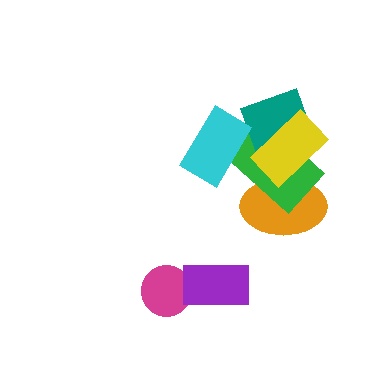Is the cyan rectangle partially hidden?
No, no other shape covers it.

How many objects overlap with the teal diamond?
3 objects overlap with the teal diamond.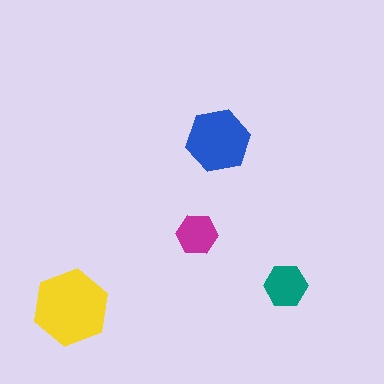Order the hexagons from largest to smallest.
the yellow one, the blue one, the teal one, the magenta one.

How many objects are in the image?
There are 4 objects in the image.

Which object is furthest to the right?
The teal hexagon is rightmost.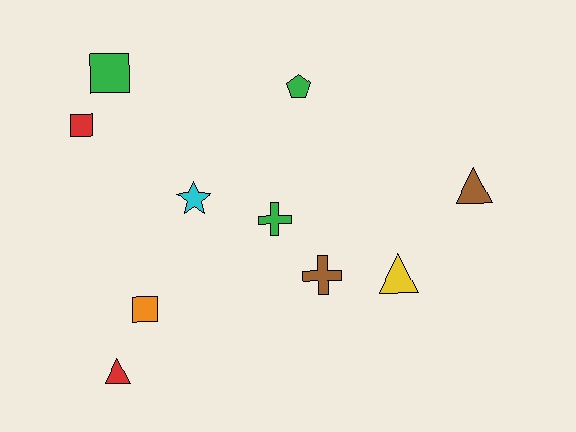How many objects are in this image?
There are 10 objects.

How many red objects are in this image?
There are 2 red objects.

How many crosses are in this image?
There are 2 crosses.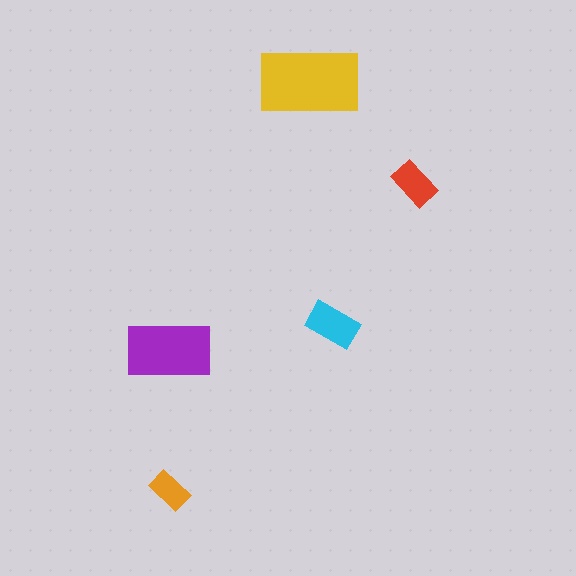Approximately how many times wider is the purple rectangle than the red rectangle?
About 2 times wider.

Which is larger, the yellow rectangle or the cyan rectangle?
The yellow one.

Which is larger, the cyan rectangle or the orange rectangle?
The cyan one.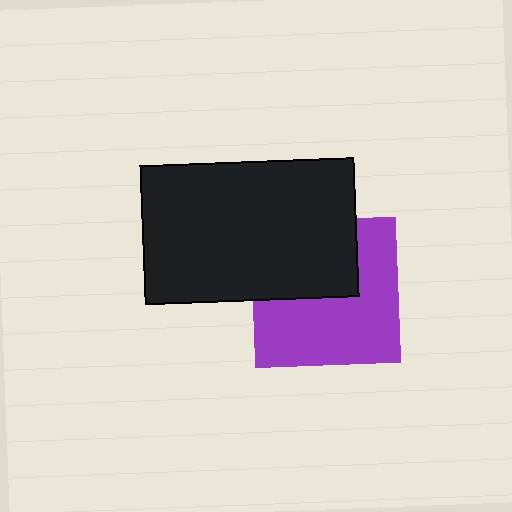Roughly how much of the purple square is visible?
About half of it is visible (roughly 60%).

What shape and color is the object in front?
The object in front is a black rectangle.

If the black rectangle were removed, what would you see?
You would see the complete purple square.